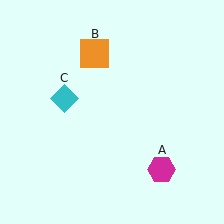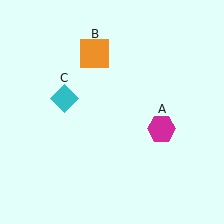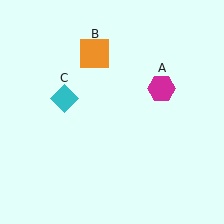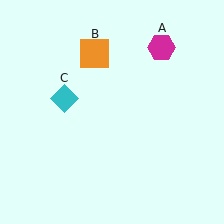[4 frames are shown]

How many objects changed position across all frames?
1 object changed position: magenta hexagon (object A).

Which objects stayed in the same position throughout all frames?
Orange square (object B) and cyan diamond (object C) remained stationary.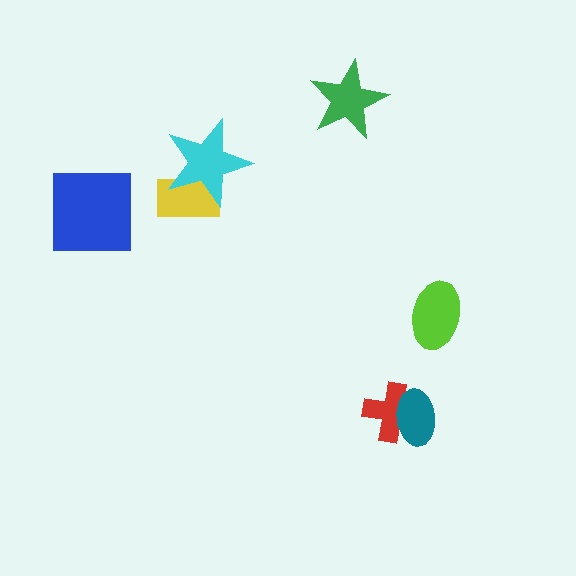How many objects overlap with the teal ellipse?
1 object overlaps with the teal ellipse.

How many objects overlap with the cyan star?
1 object overlaps with the cyan star.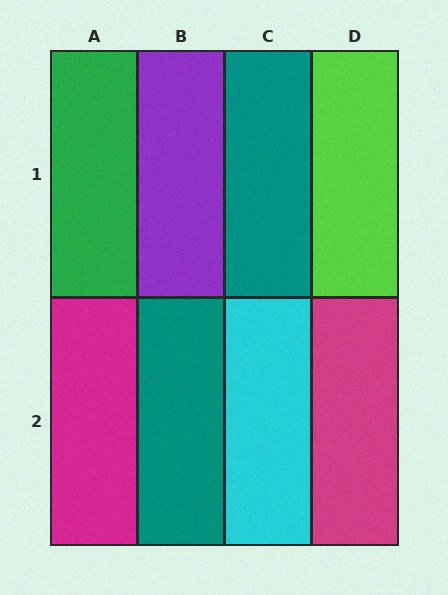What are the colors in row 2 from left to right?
Magenta, teal, cyan, magenta.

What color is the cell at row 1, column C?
Teal.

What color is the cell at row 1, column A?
Green.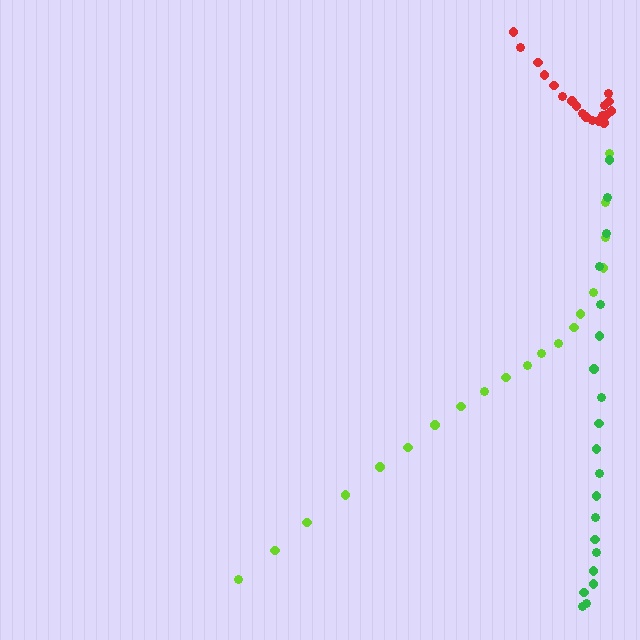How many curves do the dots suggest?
There are 3 distinct paths.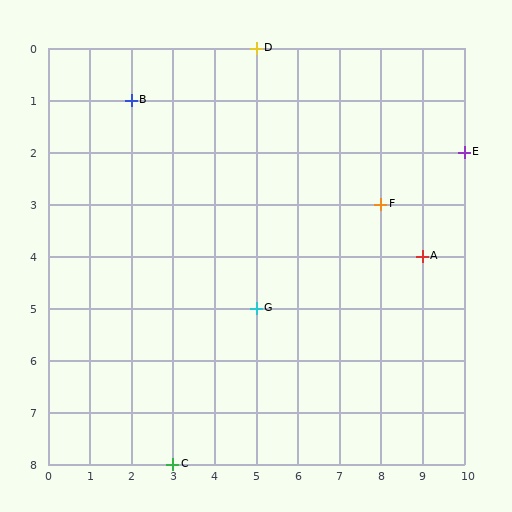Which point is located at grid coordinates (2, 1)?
Point B is at (2, 1).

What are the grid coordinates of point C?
Point C is at grid coordinates (3, 8).